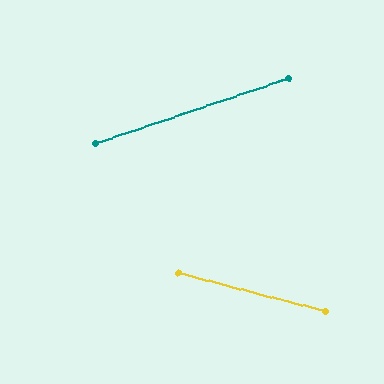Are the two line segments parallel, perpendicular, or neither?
Neither parallel nor perpendicular — they differ by about 33°.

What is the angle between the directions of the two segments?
Approximately 33 degrees.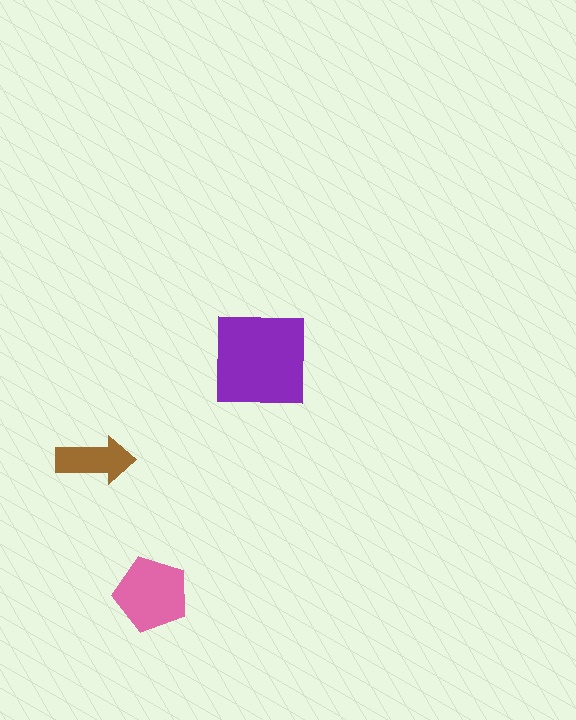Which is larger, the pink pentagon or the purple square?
The purple square.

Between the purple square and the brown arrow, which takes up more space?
The purple square.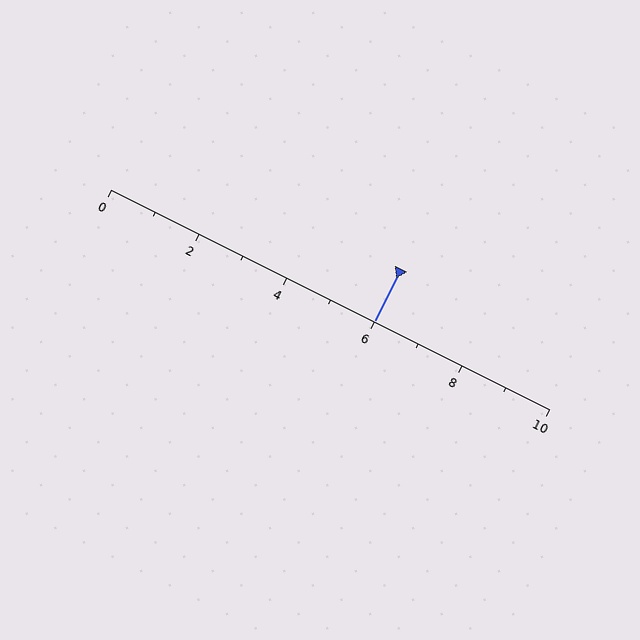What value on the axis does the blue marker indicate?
The marker indicates approximately 6.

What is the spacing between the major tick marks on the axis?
The major ticks are spaced 2 apart.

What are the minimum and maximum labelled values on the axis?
The axis runs from 0 to 10.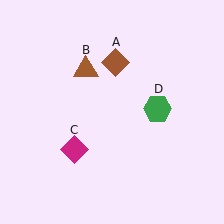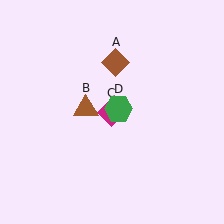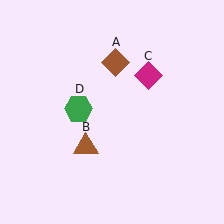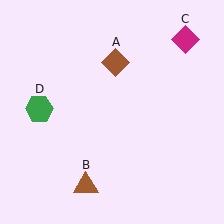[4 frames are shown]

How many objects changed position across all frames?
3 objects changed position: brown triangle (object B), magenta diamond (object C), green hexagon (object D).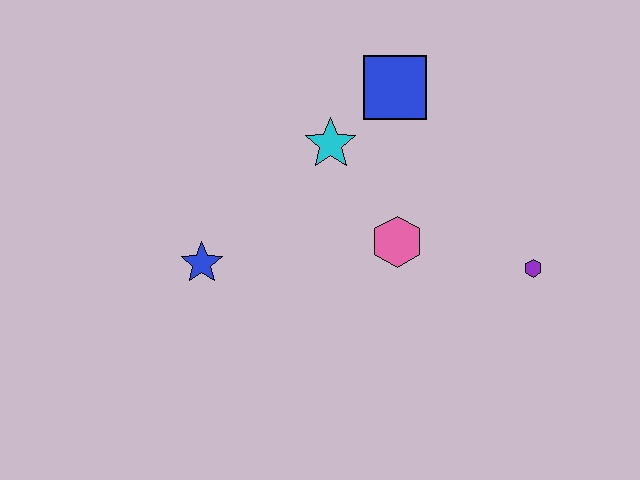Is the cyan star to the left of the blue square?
Yes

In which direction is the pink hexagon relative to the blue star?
The pink hexagon is to the right of the blue star.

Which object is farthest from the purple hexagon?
The blue star is farthest from the purple hexagon.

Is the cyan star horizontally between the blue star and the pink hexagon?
Yes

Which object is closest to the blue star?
The cyan star is closest to the blue star.